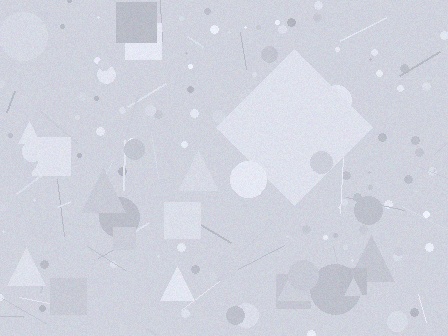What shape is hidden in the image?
A diamond is hidden in the image.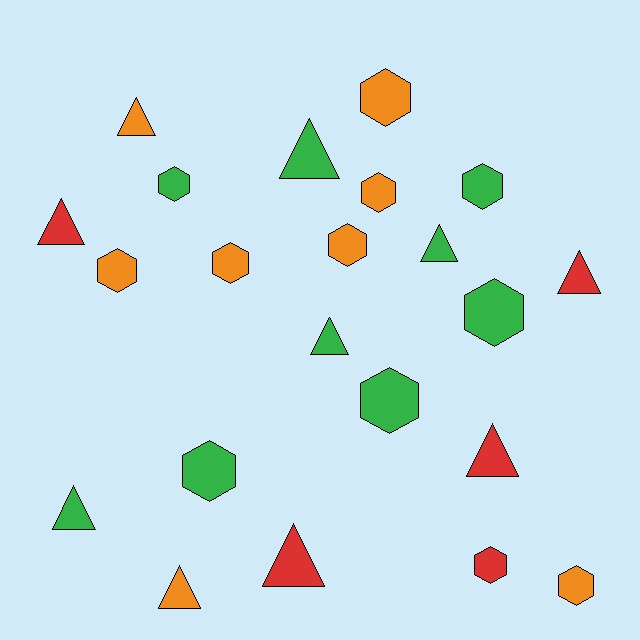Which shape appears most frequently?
Hexagon, with 12 objects.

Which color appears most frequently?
Green, with 9 objects.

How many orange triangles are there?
There are 2 orange triangles.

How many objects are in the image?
There are 22 objects.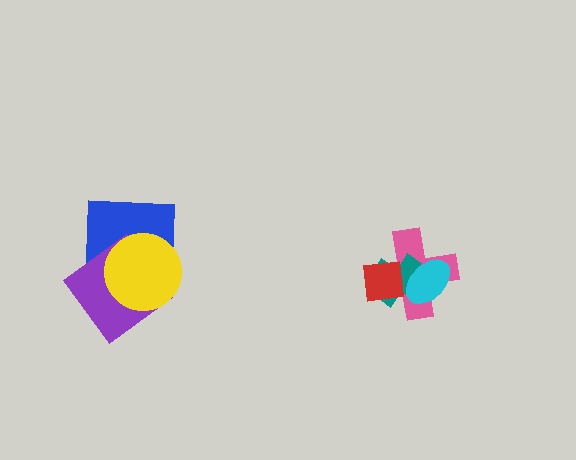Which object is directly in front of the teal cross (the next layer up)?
The red square is directly in front of the teal cross.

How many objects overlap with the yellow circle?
2 objects overlap with the yellow circle.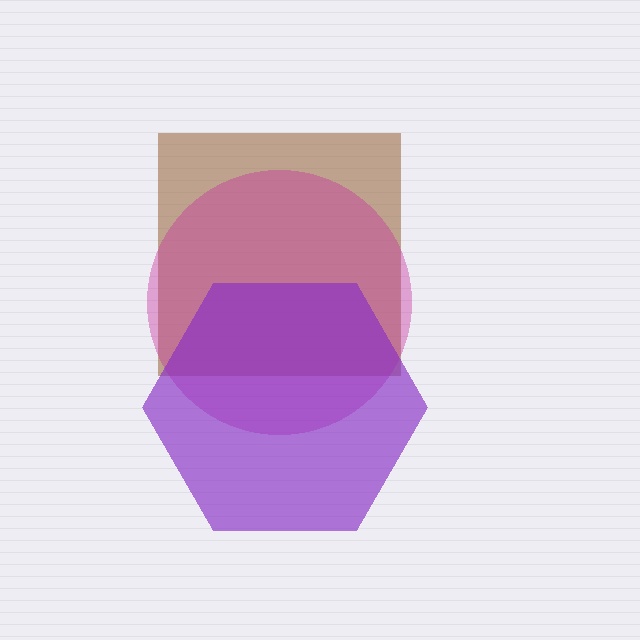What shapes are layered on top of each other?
The layered shapes are: a brown square, a magenta circle, a purple hexagon.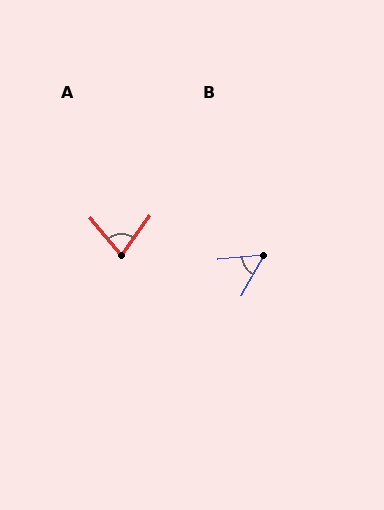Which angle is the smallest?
B, at approximately 56 degrees.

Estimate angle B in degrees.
Approximately 56 degrees.